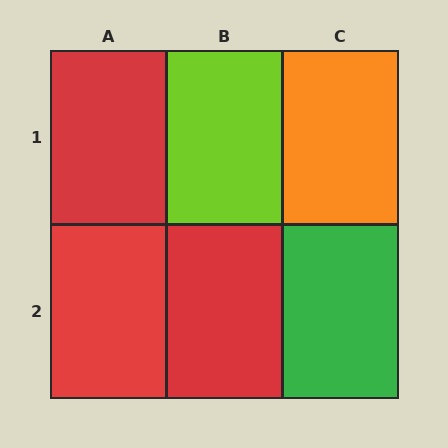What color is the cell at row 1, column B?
Lime.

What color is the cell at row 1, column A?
Red.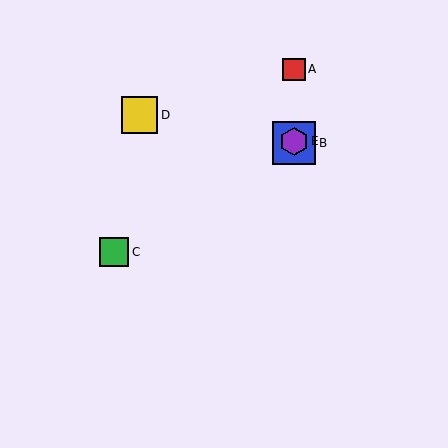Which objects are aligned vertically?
Objects A, B, E are aligned vertically.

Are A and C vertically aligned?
No, A is at x≈294 and C is at x≈114.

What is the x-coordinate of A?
Object A is at x≈294.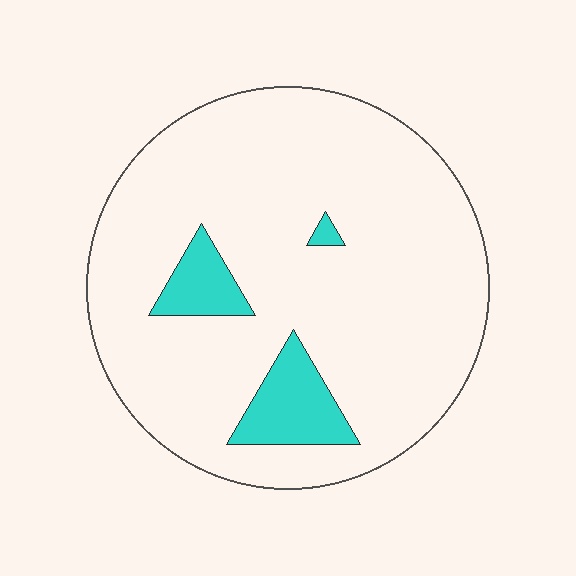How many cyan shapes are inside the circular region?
3.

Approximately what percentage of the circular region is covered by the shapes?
Approximately 10%.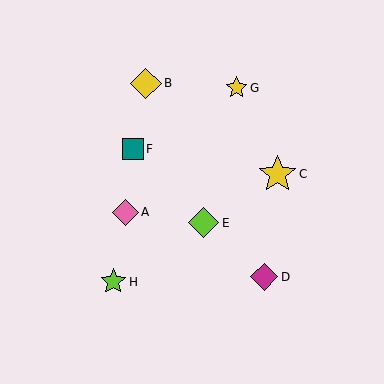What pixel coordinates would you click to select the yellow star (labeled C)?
Click at (277, 174) to select the yellow star C.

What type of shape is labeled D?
Shape D is a magenta diamond.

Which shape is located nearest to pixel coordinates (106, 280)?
The lime star (labeled H) at (113, 282) is nearest to that location.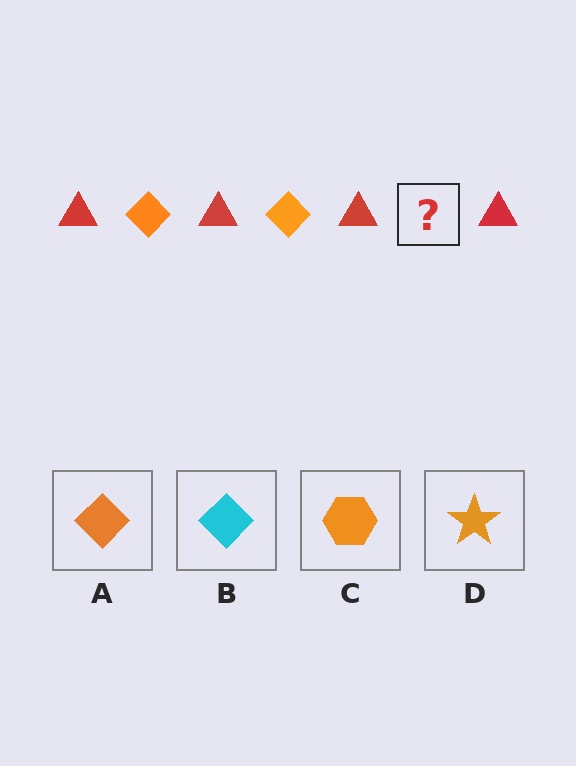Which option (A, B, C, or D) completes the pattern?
A.